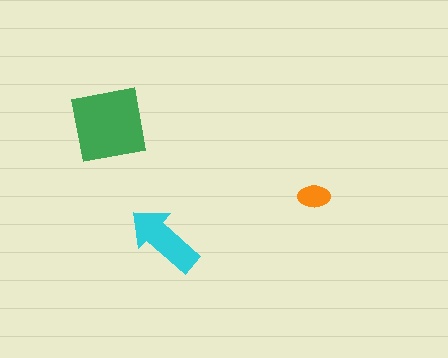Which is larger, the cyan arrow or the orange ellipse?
The cyan arrow.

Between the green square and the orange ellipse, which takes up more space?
The green square.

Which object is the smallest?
The orange ellipse.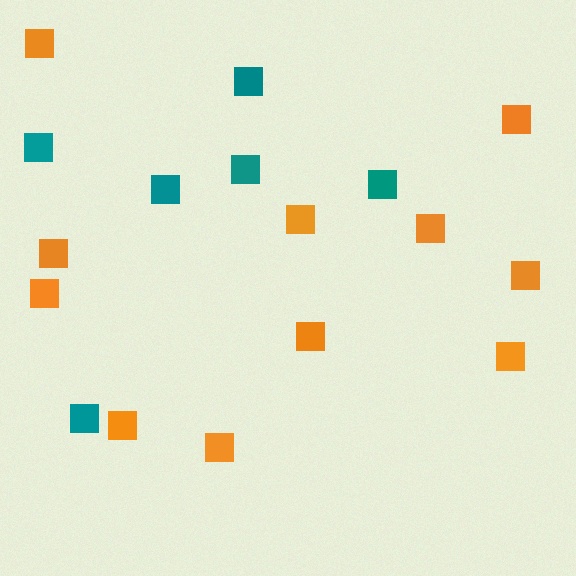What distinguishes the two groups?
There are 2 groups: one group of teal squares (6) and one group of orange squares (11).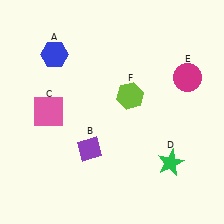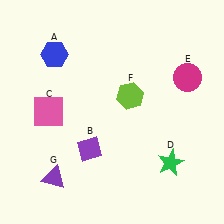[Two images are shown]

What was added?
A purple triangle (G) was added in Image 2.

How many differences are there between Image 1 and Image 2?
There is 1 difference between the two images.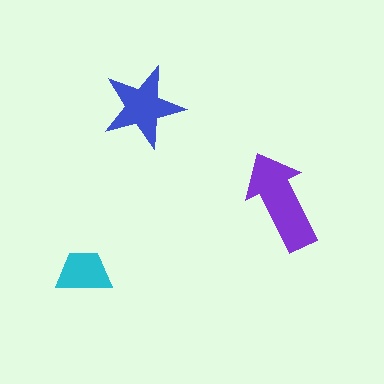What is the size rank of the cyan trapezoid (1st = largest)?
3rd.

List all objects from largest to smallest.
The purple arrow, the blue star, the cyan trapezoid.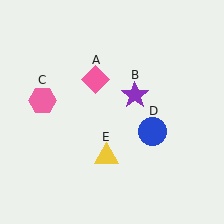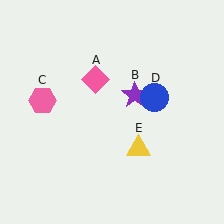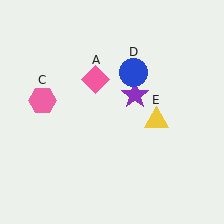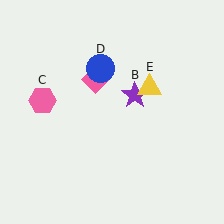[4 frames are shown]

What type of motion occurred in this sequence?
The blue circle (object D), yellow triangle (object E) rotated counterclockwise around the center of the scene.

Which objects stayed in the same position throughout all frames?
Pink diamond (object A) and purple star (object B) and pink hexagon (object C) remained stationary.